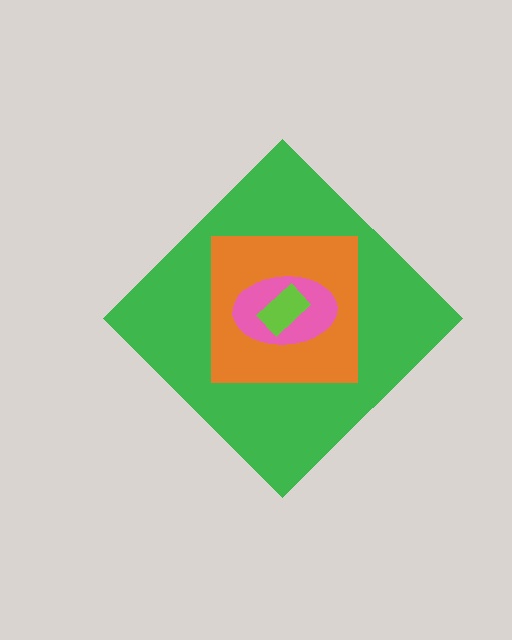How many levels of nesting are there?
4.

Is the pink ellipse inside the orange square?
Yes.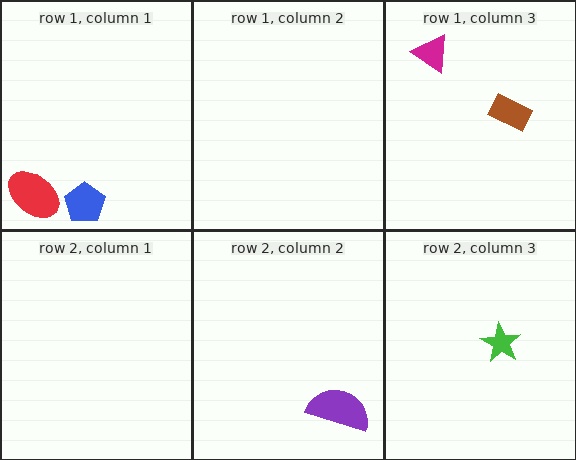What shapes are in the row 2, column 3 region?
The green star.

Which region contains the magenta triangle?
The row 1, column 3 region.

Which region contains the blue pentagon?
The row 1, column 1 region.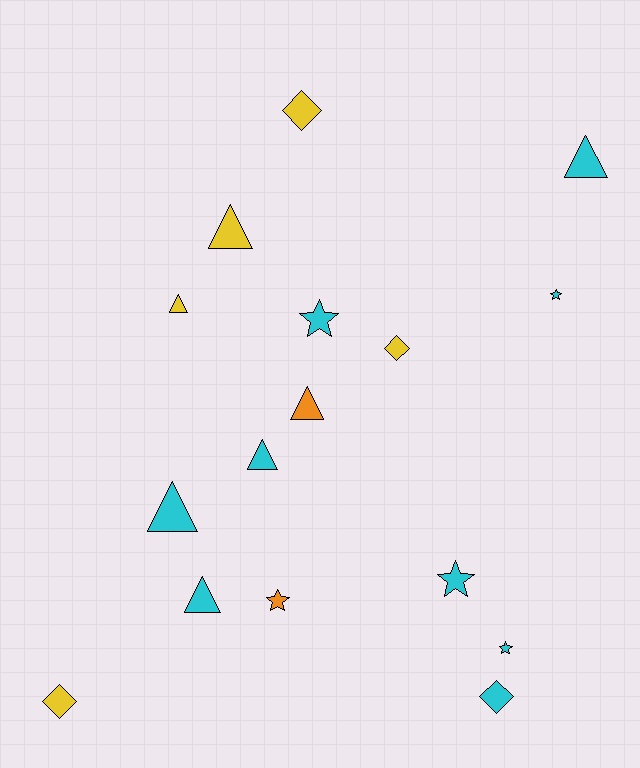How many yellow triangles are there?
There are 2 yellow triangles.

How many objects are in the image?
There are 16 objects.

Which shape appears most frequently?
Triangle, with 7 objects.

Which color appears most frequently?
Cyan, with 9 objects.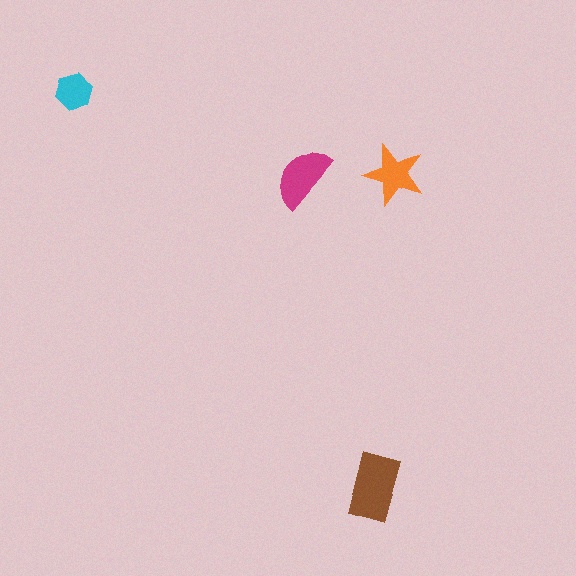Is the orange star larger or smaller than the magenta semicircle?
Smaller.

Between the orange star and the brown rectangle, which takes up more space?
The brown rectangle.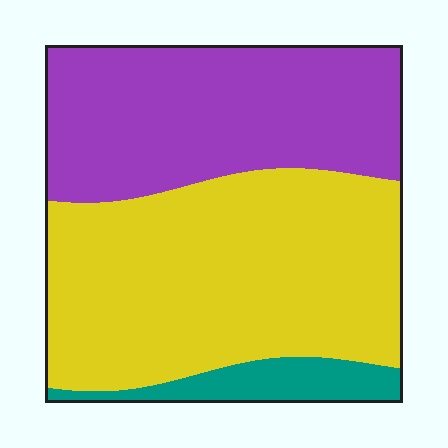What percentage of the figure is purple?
Purple takes up between a quarter and a half of the figure.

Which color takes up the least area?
Teal, at roughly 10%.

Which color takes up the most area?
Yellow, at roughly 55%.